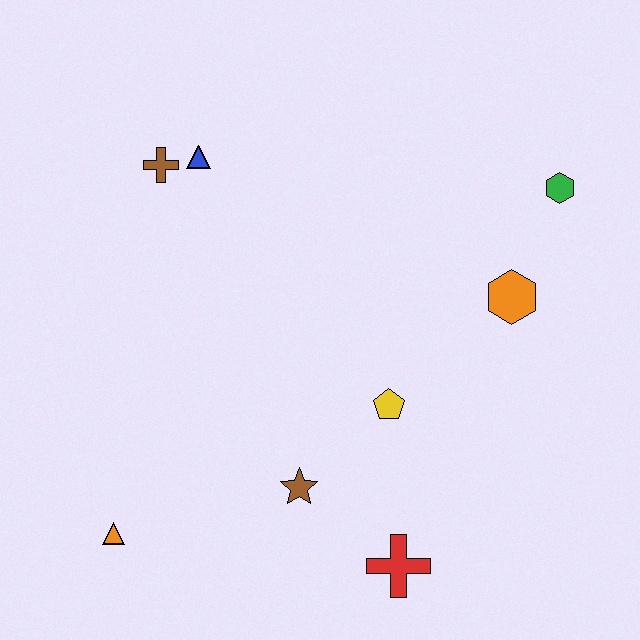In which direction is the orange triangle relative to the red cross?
The orange triangle is to the left of the red cross.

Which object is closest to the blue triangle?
The brown cross is closest to the blue triangle.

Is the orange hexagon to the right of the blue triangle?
Yes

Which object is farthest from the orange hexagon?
The orange triangle is farthest from the orange hexagon.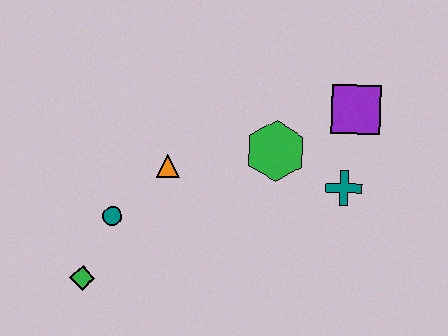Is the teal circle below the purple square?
Yes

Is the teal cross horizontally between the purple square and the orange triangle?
Yes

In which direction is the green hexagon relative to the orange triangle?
The green hexagon is to the right of the orange triangle.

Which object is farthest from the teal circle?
The purple square is farthest from the teal circle.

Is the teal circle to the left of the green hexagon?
Yes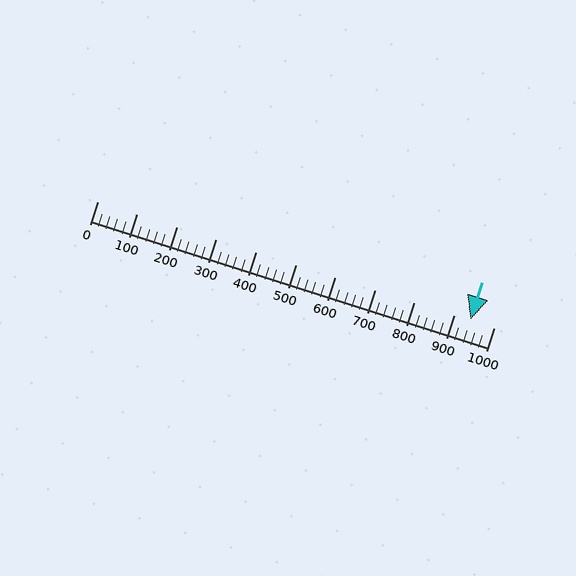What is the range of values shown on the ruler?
The ruler shows values from 0 to 1000.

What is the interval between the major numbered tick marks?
The major tick marks are spaced 100 units apart.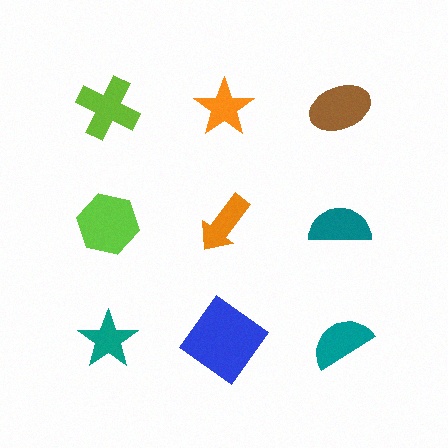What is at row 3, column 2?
A blue diamond.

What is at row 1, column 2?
An orange star.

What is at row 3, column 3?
A teal semicircle.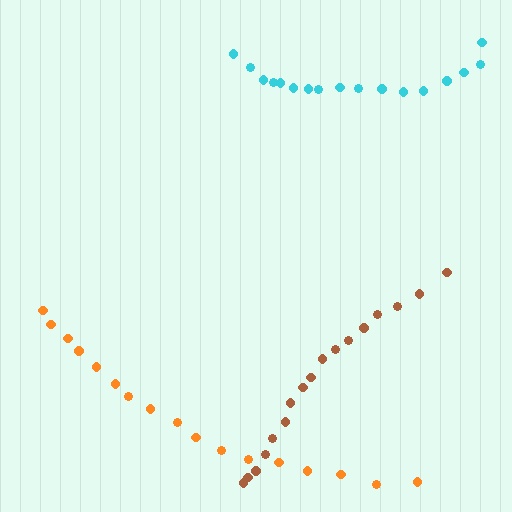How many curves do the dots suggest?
There are 3 distinct paths.